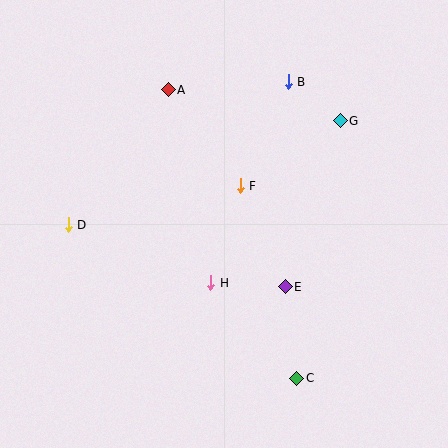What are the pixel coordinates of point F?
Point F is at (240, 186).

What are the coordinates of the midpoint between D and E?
The midpoint between D and E is at (177, 256).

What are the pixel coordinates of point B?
Point B is at (288, 82).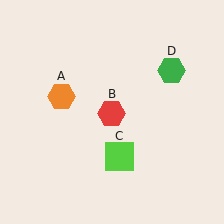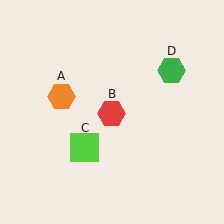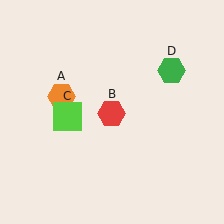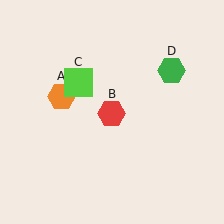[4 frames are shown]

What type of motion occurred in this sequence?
The lime square (object C) rotated clockwise around the center of the scene.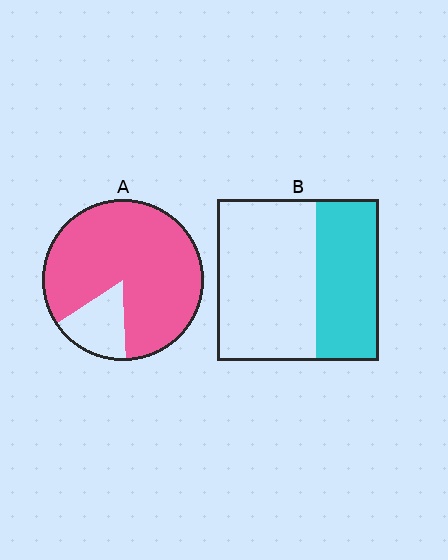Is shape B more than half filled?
No.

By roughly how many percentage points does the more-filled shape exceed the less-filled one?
By roughly 45 percentage points (A over B).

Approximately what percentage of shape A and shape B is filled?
A is approximately 85% and B is approximately 40%.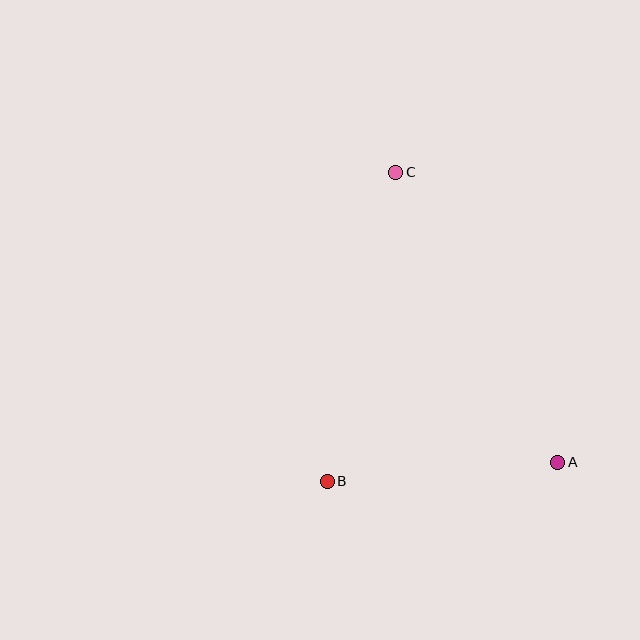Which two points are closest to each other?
Points A and B are closest to each other.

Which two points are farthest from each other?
Points A and C are farthest from each other.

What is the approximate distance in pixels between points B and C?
The distance between B and C is approximately 317 pixels.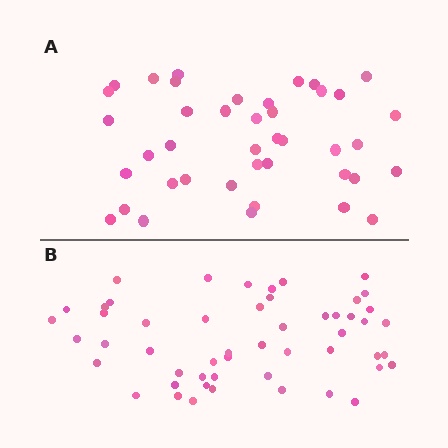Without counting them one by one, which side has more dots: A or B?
Region B (the bottom region) has more dots.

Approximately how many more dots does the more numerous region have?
Region B has roughly 12 or so more dots than region A.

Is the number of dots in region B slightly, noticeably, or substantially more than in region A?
Region B has noticeably more, but not dramatically so. The ratio is roughly 1.3 to 1.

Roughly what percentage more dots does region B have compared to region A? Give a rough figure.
About 25% more.